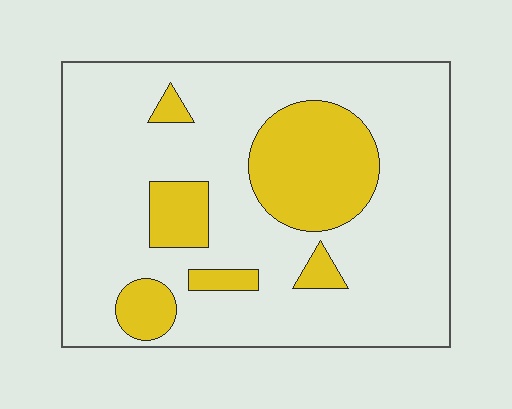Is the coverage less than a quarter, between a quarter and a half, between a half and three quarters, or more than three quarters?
Less than a quarter.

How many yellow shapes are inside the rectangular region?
6.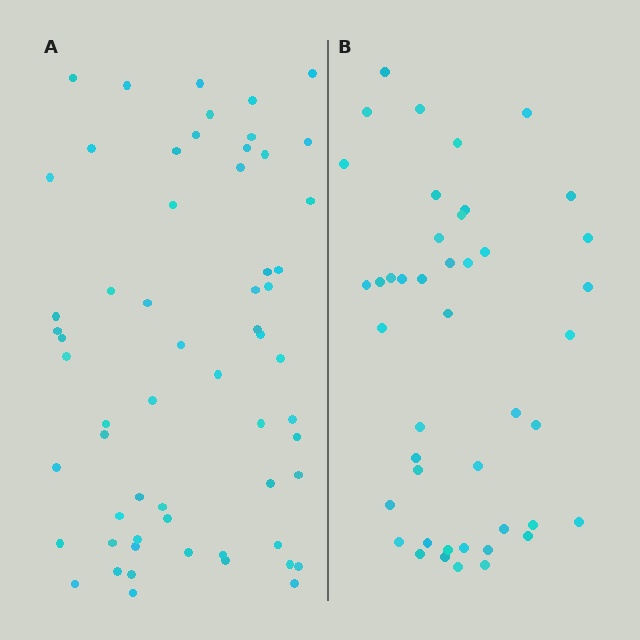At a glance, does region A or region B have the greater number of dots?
Region A (the left region) has more dots.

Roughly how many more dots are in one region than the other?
Region A has approximately 15 more dots than region B.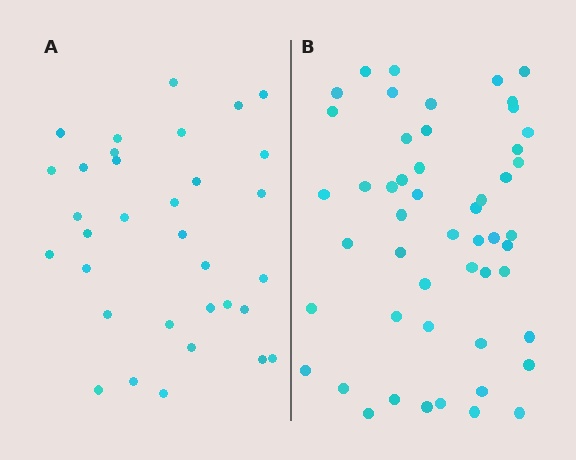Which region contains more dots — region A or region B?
Region B (the right region) has more dots.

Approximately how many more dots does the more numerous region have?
Region B has approximately 20 more dots than region A.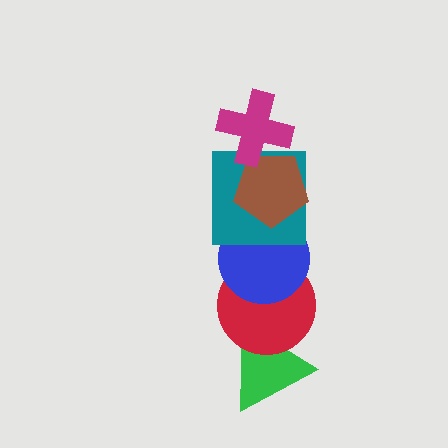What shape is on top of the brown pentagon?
The magenta cross is on top of the brown pentagon.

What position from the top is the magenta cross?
The magenta cross is 1st from the top.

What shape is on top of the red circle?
The blue circle is on top of the red circle.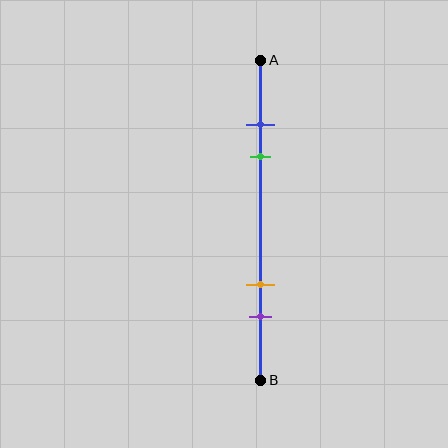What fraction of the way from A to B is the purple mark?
The purple mark is approximately 80% (0.8) of the way from A to B.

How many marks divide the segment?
There are 4 marks dividing the segment.